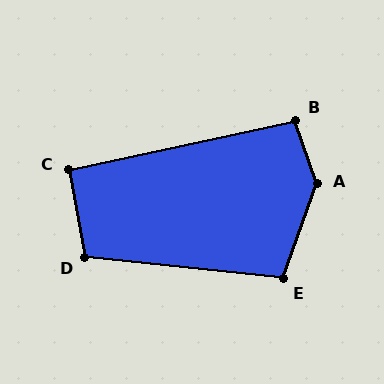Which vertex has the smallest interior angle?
C, at approximately 92 degrees.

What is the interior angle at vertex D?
Approximately 107 degrees (obtuse).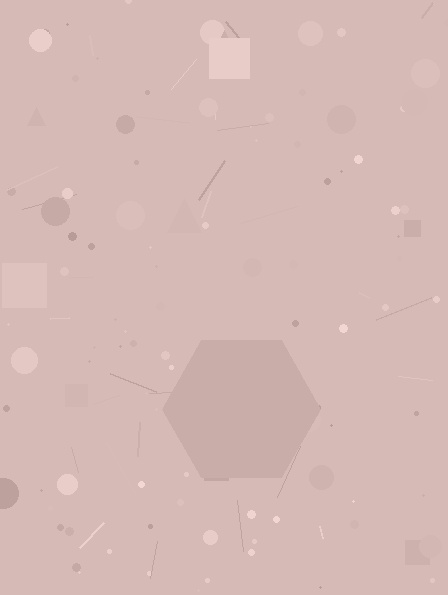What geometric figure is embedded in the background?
A hexagon is embedded in the background.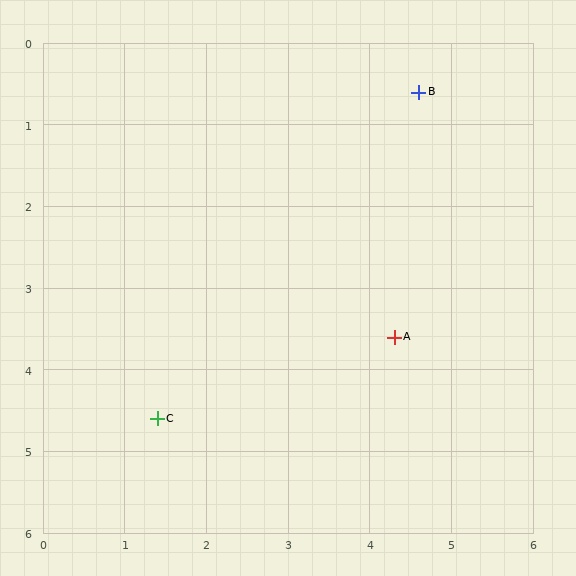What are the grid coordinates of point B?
Point B is at approximately (4.6, 0.6).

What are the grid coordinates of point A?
Point A is at approximately (4.3, 3.6).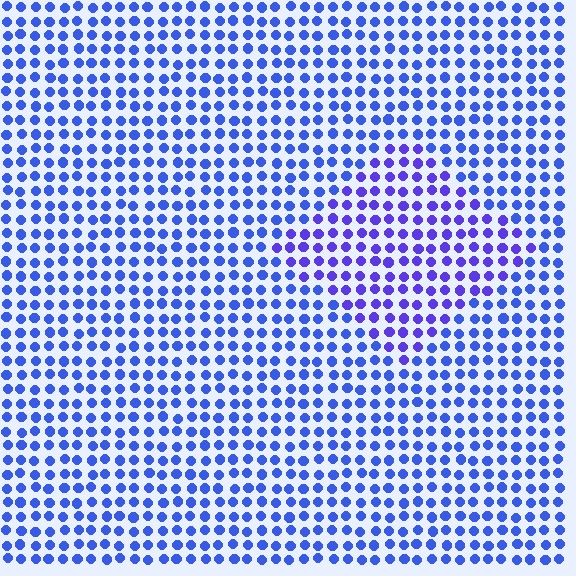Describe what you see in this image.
The image is filled with small blue elements in a uniform arrangement. A diamond-shaped region is visible where the elements are tinted to a slightly different hue, forming a subtle color boundary.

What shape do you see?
I see a diamond.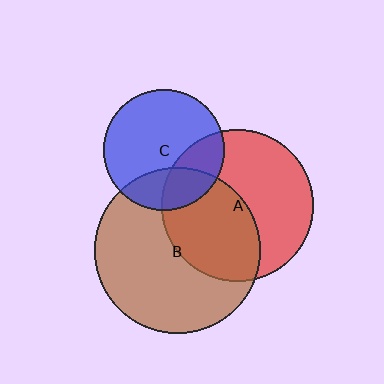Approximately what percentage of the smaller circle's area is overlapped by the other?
Approximately 45%.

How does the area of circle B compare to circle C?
Approximately 1.9 times.